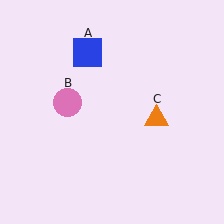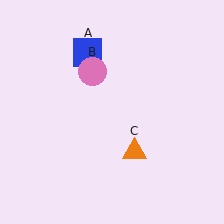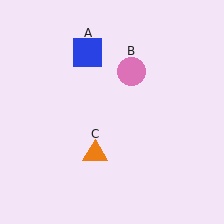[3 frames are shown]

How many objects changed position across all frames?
2 objects changed position: pink circle (object B), orange triangle (object C).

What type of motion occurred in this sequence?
The pink circle (object B), orange triangle (object C) rotated clockwise around the center of the scene.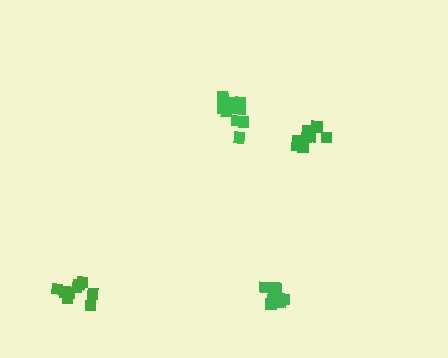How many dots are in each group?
Group 1: 9 dots, Group 2: 10 dots, Group 3: 9 dots, Group 4: 11 dots (39 total).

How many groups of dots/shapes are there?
There are 4 groups.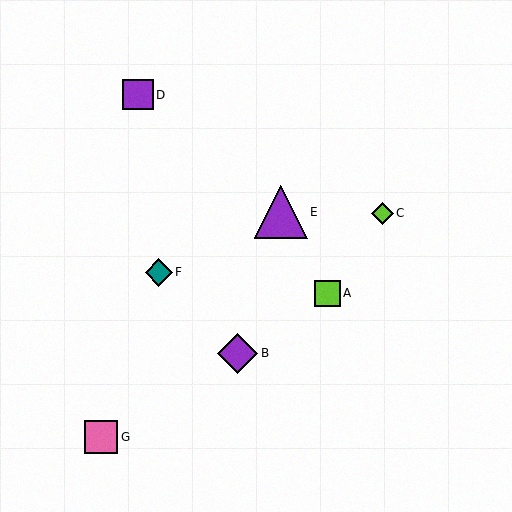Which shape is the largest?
The purple triangle (labeled E) is the largest.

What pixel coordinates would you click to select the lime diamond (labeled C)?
Click at (383, 213) to select the lime diamond C.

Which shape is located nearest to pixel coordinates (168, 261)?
The teal diamond (labeled F) at (159, 272) is nearest to that location.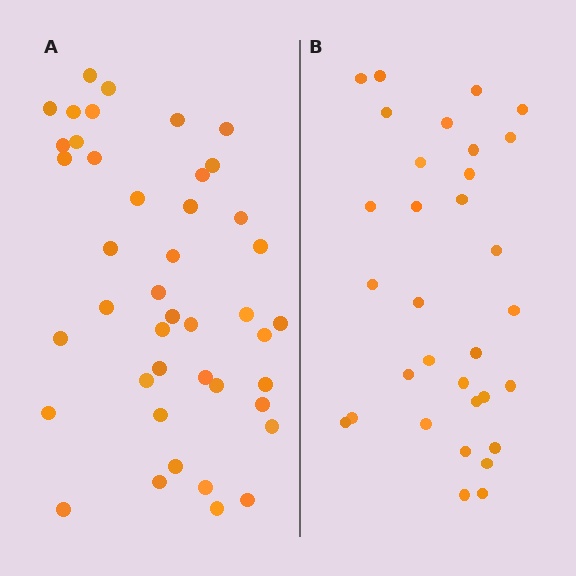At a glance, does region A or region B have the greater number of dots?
Region A (the left region) has more dots.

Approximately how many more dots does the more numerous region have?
Region A has roughly 12 or so more dots than region B.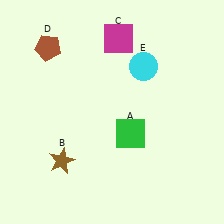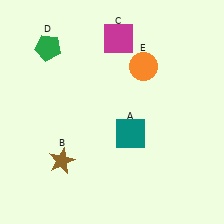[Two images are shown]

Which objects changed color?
A changed from green to teal. D changed from brown to green. E changed from cyan to orange.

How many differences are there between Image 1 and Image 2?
There are 3 differences between the two images.